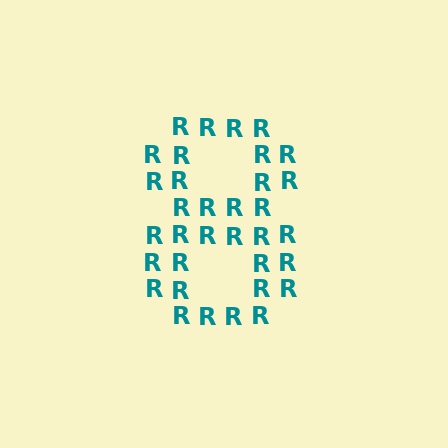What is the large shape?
The large shape is the digit 8.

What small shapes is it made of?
It is made of small letter R's.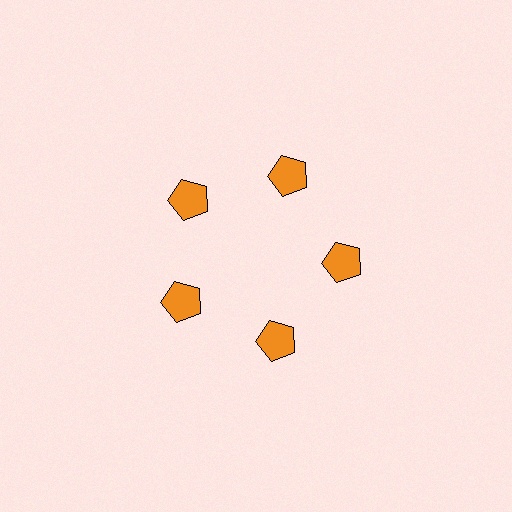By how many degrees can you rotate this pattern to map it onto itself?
The pattern maps onto itself every 72 degrees of rotation.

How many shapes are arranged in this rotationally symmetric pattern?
There are 5 shapes, arranged in 5 groups of 1.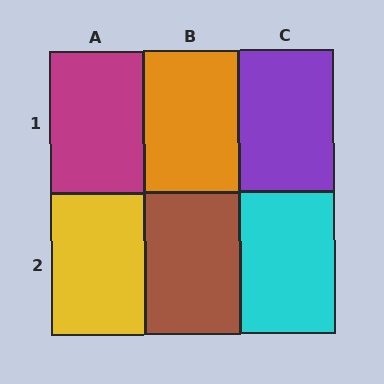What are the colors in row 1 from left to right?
Magenta, orange, purple.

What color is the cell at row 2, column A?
Yellow.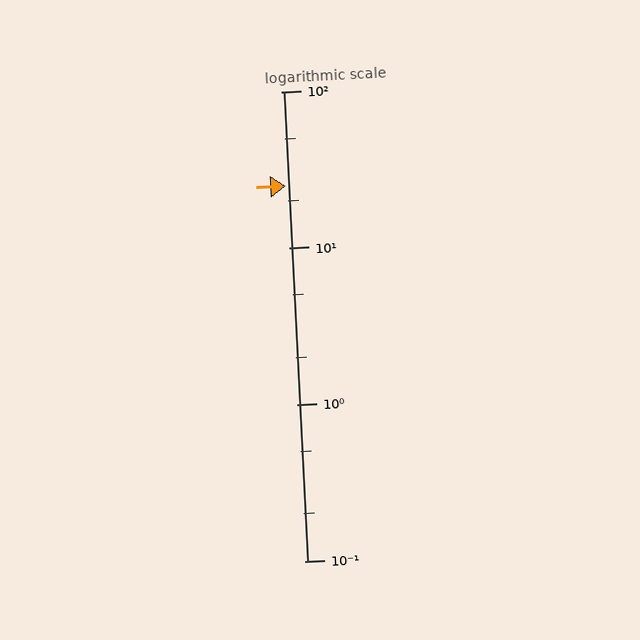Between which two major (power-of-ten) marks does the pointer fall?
The pointer is between 10 and 100.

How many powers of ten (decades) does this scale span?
The scale spans 3 decades, from 0.1 to 100.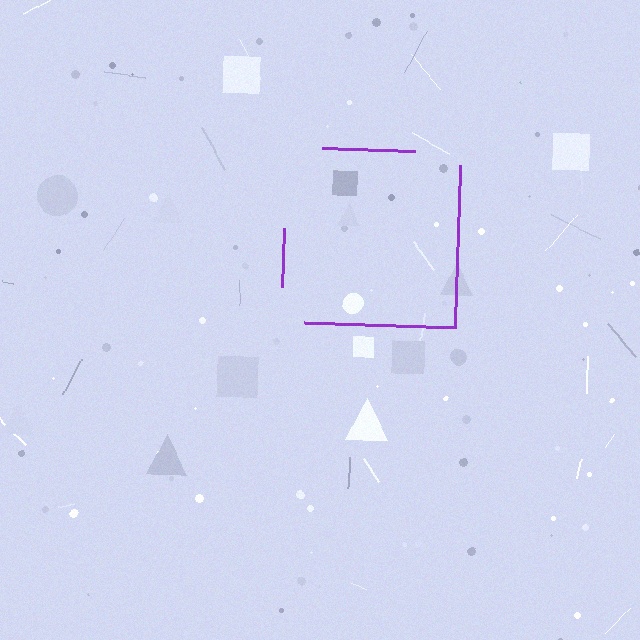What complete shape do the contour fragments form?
The contour fragments form a square.